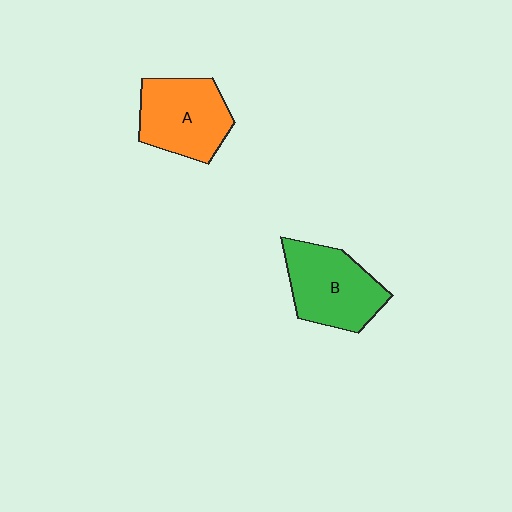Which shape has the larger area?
Shape B (green).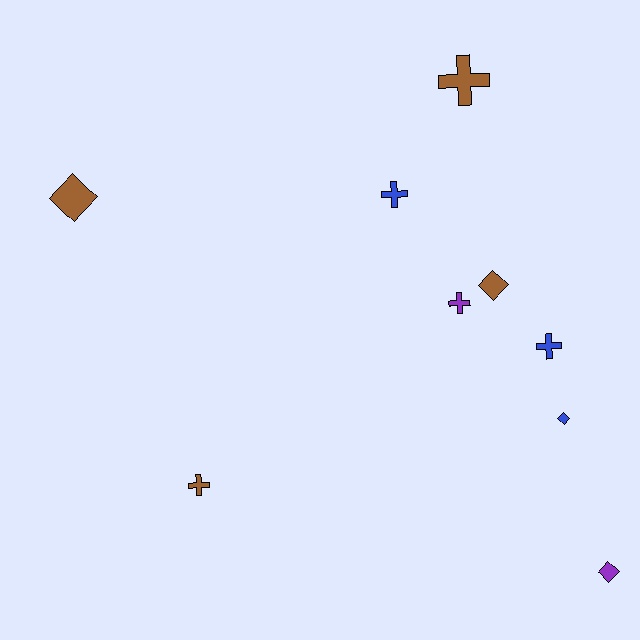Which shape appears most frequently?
Cross, with 5 objects.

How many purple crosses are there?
There is 1 purple cross.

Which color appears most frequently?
Brown, with 4 objects.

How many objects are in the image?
There are 9 objects.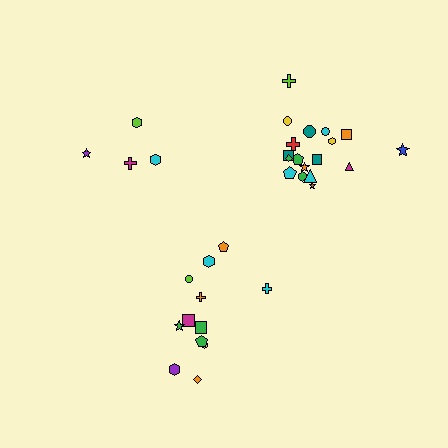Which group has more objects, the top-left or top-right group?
The top-right group.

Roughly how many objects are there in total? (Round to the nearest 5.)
Roughly 35 objects in total.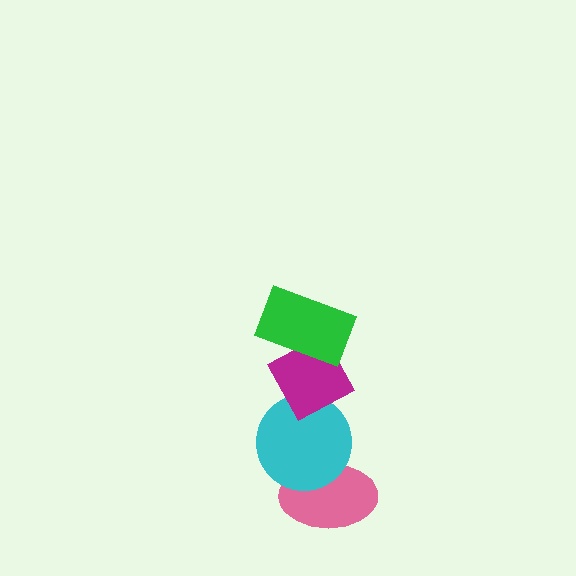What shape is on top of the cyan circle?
The magenta diamond is on top of the cyan circle.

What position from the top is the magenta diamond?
The magenta diamond is 2nd from the top.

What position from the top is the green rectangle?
The green rectangle is 1st from the top.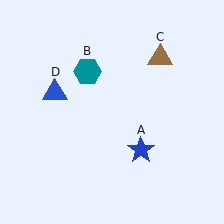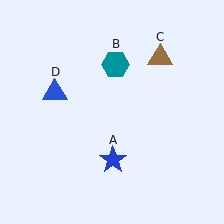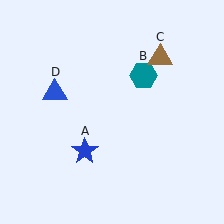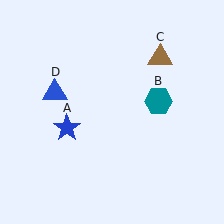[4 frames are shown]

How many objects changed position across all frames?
2 objects changed position: blue star (object A), teal hexagon (object B).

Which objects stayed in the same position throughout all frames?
Brown triangle (object C) and blue triangle (object D) remained stationary.